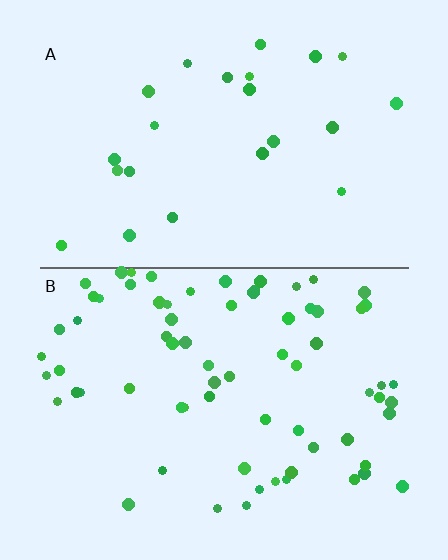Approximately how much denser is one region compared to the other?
Approximately 3.0× — region B over region A.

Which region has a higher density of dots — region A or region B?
B (the bottom).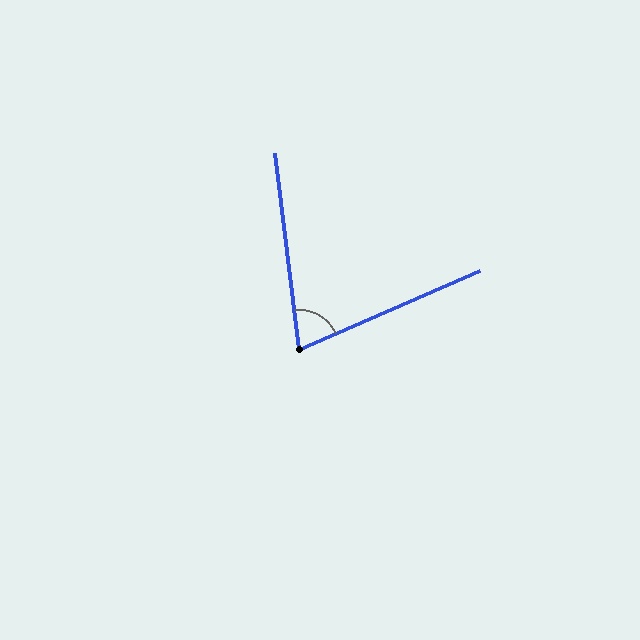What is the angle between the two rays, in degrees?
Approximately 73 degrees.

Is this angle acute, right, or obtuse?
It is acute.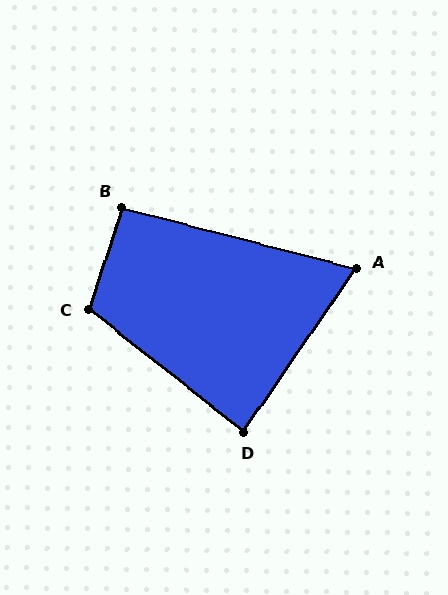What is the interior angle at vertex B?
Approximately 94 degrees (approximately right).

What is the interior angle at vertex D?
Approximately 86 degrees (approximately right).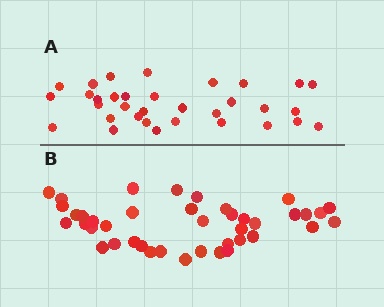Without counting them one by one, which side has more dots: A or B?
Region B (the bottom region) has more dots.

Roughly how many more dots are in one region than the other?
Region B has roughly 8 or so more dots than region A.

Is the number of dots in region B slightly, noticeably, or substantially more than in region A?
Region B has only slightly more — the two regions are fairly close. The ratio is roughly 1.2 to 1.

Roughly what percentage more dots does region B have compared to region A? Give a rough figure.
About 25% more.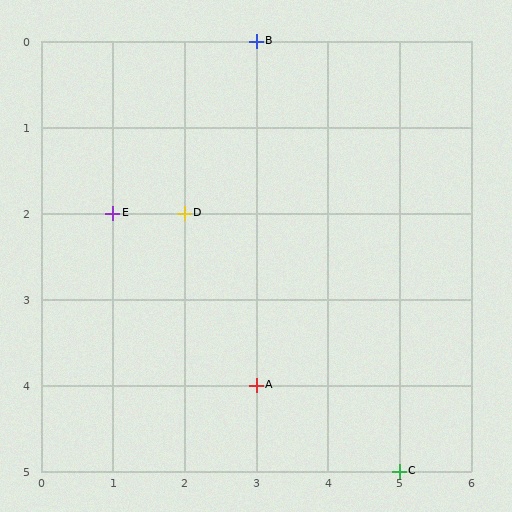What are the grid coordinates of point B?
Point B is at grid coordinates (3, 0).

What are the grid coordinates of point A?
Point A is at grid coordinates (3, 4).